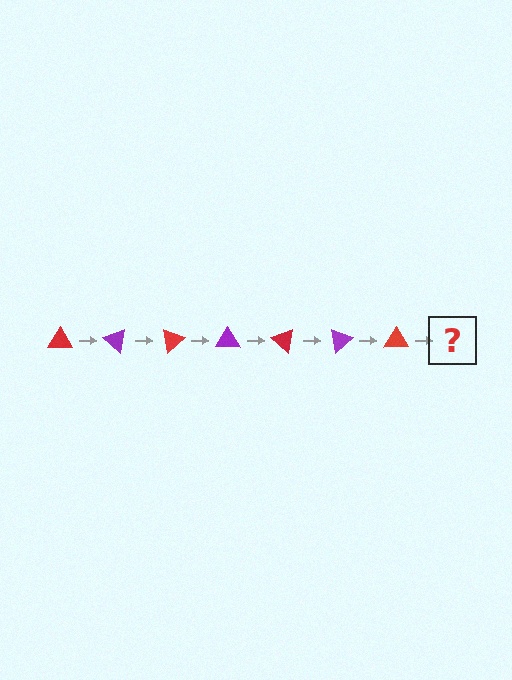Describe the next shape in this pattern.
It should be a purple triangle, rotated 280 degrees from the start.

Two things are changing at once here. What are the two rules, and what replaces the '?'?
The two rules are that it rotates 40 degrees each step and the color cycles through red and purple. The '?' should be a purple triangle, rotated 280 degrees from the start.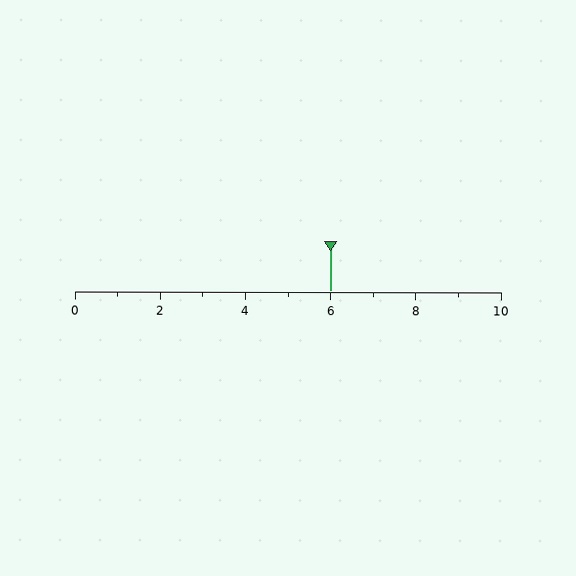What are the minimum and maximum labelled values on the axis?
The axis runs from 0 to 10.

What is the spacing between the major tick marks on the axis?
The major ticks are spaced 2 apart.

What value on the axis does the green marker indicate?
The marker indicates approximately 6.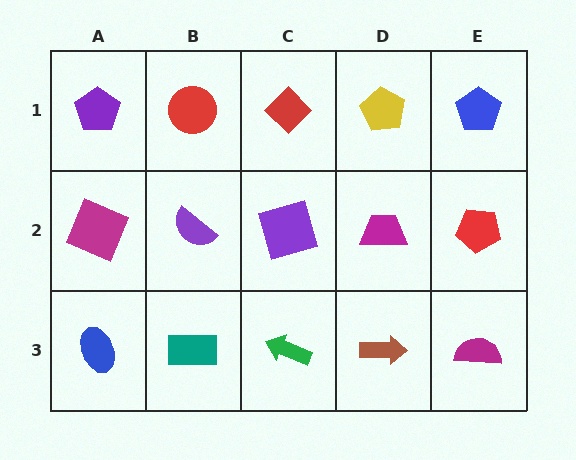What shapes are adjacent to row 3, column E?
A red pentagon (row 2, column E), a brown arrow (row 3, column D).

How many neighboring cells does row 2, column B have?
4.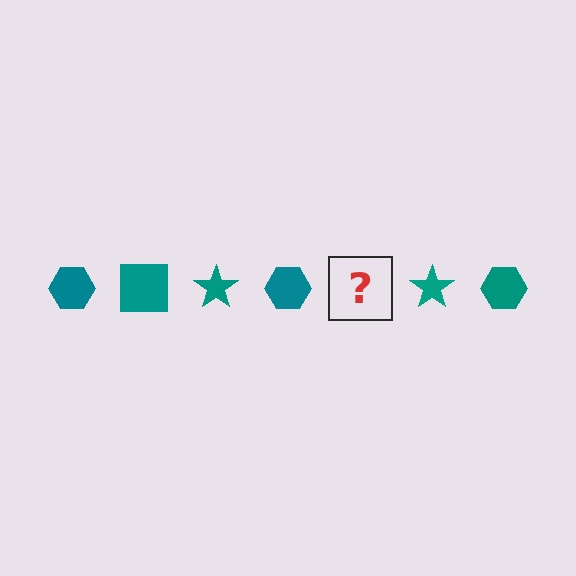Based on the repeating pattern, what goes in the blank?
The blank should be a teal square.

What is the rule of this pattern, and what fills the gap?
The rule is that the pattern cycles through hexagon, square, star shapes in teal. The gap should be filled with a teal square.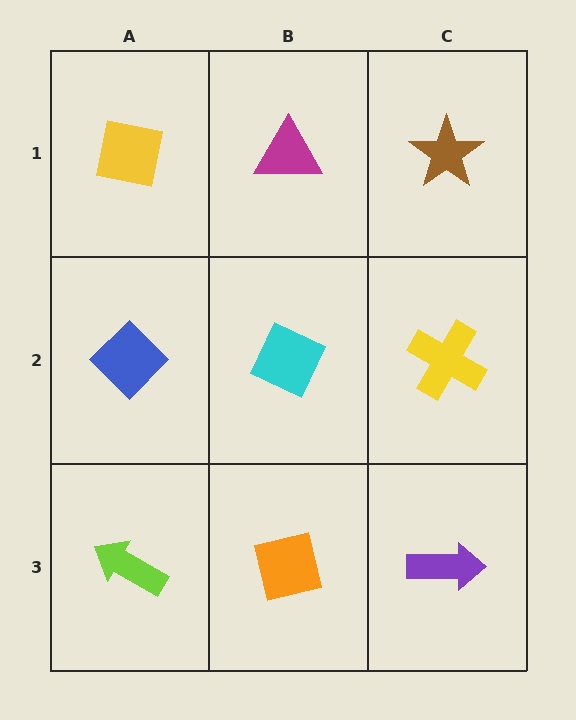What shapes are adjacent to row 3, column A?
A blue diamond (row 2, column A), an orange square (row 3, column B).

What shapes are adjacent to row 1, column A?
A blue diamond (row 2, column A), a magenta triangle (row 1, column B).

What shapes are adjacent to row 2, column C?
A brown star (row 1, column C), a purple arrow (row 3, column C), a cyan diamond (row 2, column B).